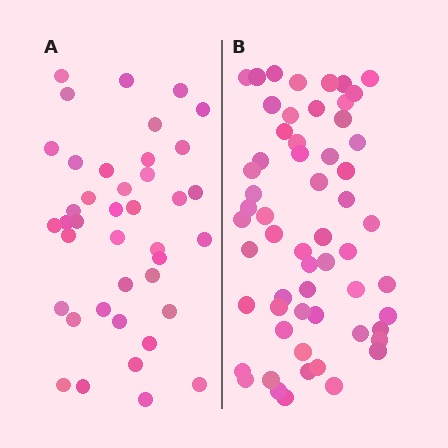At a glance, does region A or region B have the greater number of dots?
Region B (the right region) has more dots.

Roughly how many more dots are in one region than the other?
Region B has approximately 20 more dots than region A.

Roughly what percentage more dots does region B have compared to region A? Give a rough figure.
About 45% more.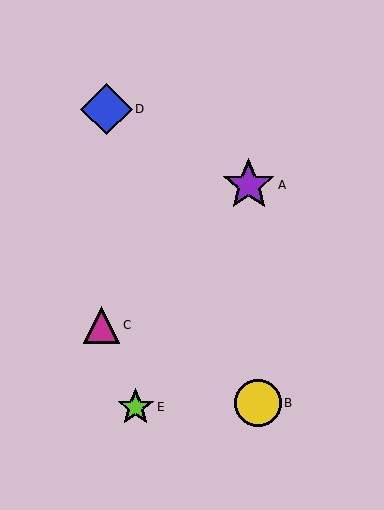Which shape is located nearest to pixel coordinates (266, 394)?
The yellow circle (labeled B) at (258, 403) is nearest to that location.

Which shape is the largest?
The purple star (labeled A) is the largest.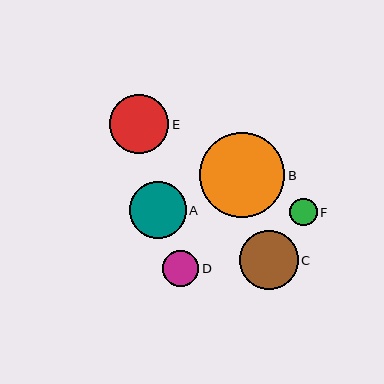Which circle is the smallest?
Circle F is the smallest with a size of approximately 28 pixels.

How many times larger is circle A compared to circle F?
Circle A is approximately 2.1 times the size of circle F.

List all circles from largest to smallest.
From largest to smallest: B, E, C, A, D, F.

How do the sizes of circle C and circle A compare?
Circle C and circle A are approximately the same size.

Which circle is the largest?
Circle B is the largest with a size of approximately 85 pixels.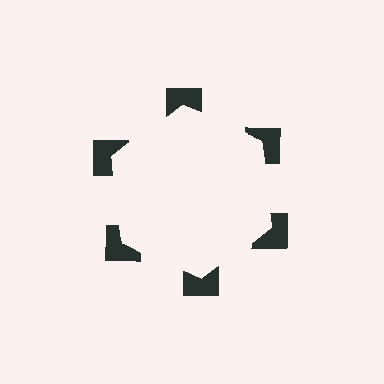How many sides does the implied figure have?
6 sides.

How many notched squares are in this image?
There are 6 — one at each vertex of the illusory hexagon.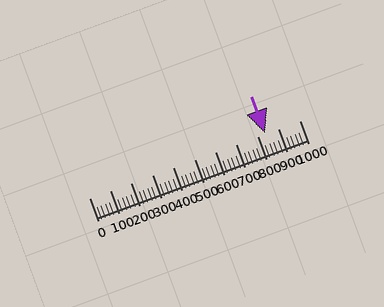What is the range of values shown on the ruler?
The ruler shows values from 0 to 1000.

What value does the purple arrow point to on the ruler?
The purple arrow points to approximately 836.